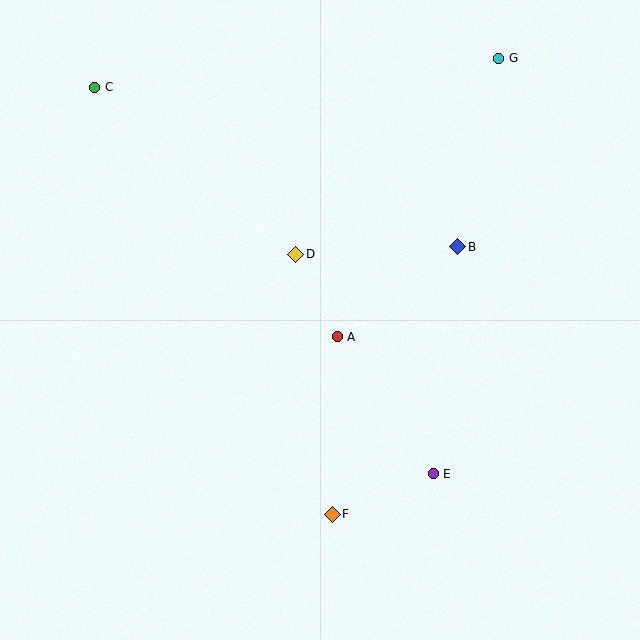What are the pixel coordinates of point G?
Point G is at (499, 58).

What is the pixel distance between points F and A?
The distance between F and A is 178 pixels.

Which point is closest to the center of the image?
Point A at (337, 337) is closest to the center.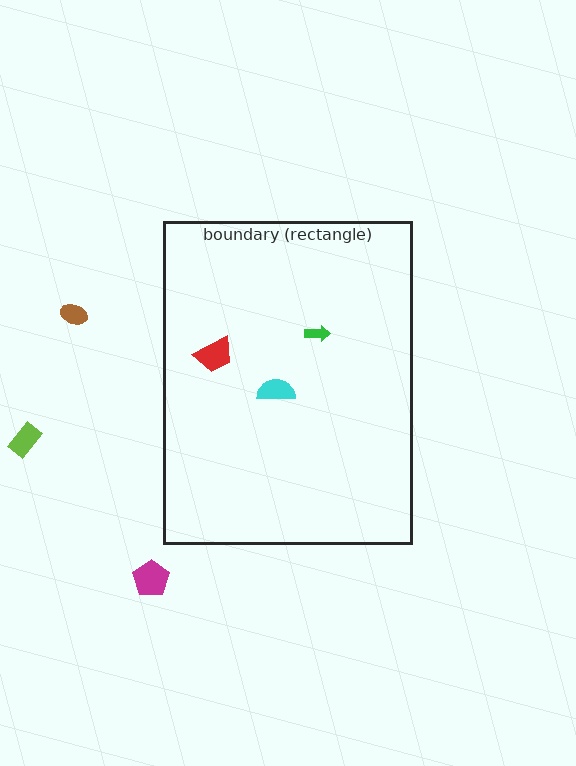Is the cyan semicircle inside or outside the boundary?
Inside.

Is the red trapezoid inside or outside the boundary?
Inside.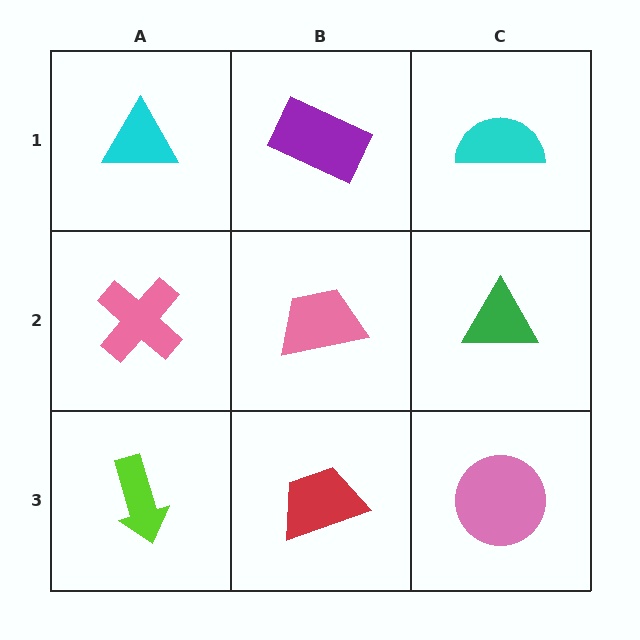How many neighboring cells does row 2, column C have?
3.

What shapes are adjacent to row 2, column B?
A purple rectangle (row 1, column B), a red trapezoid (row 3, column B), a pink cross (row 2, column A), a green triangle (row 2, column C).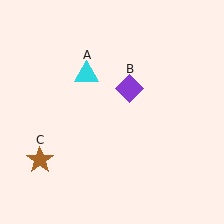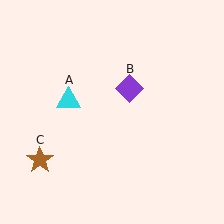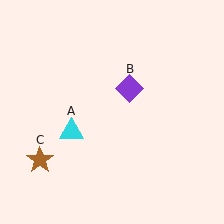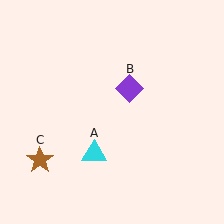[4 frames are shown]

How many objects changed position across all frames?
1 object changed position: cyan triangle (object A).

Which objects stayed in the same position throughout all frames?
Purple diamond (object B) and brown star (object C) remained stationary.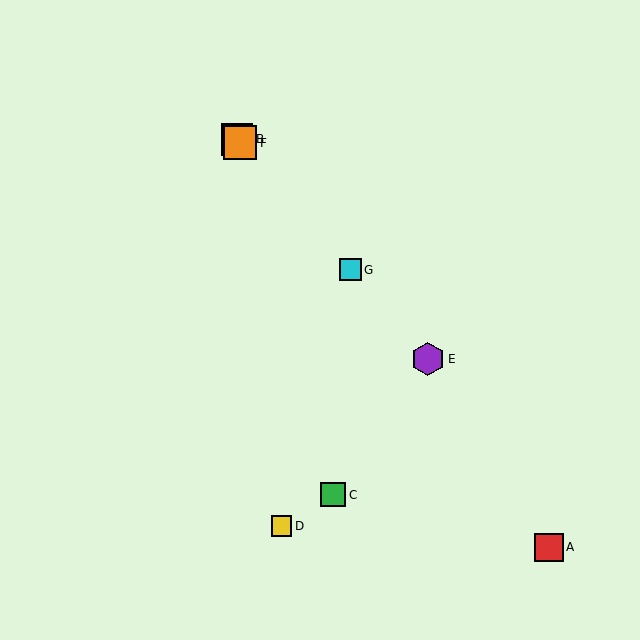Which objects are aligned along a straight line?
Objects B, E, F, G are aligned along a straight line.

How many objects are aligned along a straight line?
4 objects (B, E, F, G) are aligned along a straight line.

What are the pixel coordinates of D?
Object D is at (282, 526).